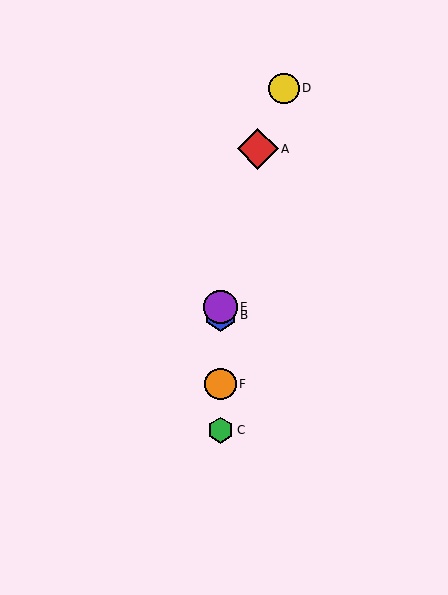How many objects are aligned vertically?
4 objects (B, C, E, F) are aligned vertically.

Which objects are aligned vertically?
Objects B, C, E, F are aligned vertically.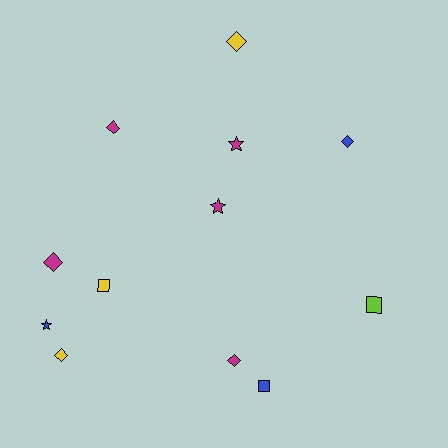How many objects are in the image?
There are 12 objects.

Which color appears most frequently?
Magenta, with 5 objects.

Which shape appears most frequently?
Diamond, with 6 objects.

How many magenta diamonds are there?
There are 3 magenta diamonds.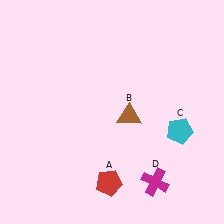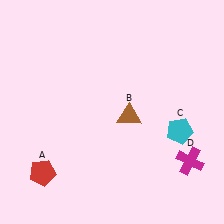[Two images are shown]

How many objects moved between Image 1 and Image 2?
2 objects moved between the two images.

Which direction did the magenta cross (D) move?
The magenta cross (D) moved right.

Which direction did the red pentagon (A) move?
The red pentagon (A) moved left.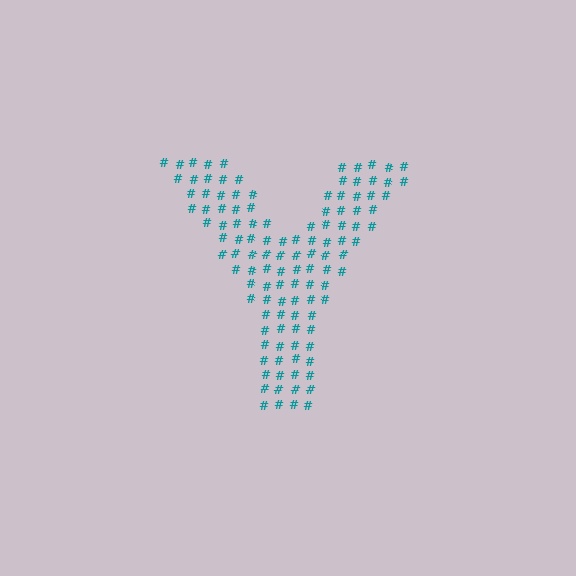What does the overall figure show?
The overall figure shows the letter Y.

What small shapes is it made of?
It is made of small hash symbols.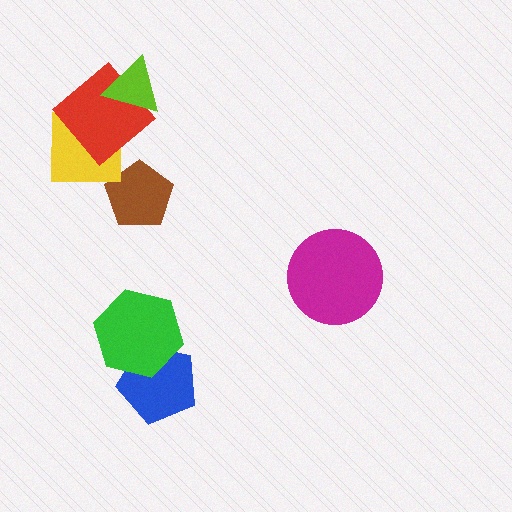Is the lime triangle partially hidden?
No, no other shape covers it.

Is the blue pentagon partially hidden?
Yes, it is partially covered by another shape.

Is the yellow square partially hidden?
Yes, it is partially covered by another shape.